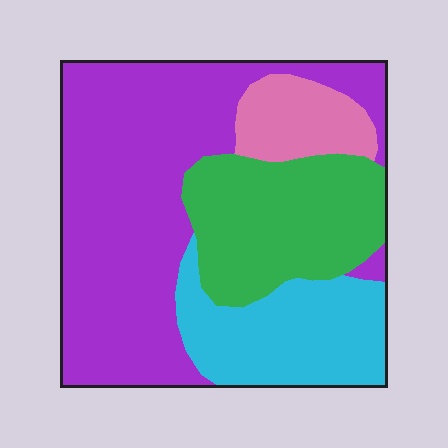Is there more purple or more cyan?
Purple.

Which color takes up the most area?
Purple, at roughly 50%.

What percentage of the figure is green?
Green covers roughly 25% of the figure.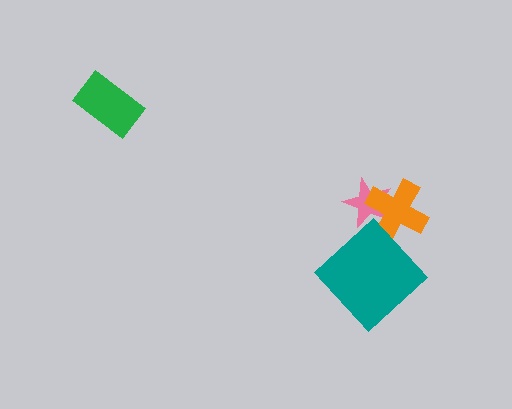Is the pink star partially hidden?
Yes, it is partially covered by another shape.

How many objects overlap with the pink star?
1 object overlaps with the pink star.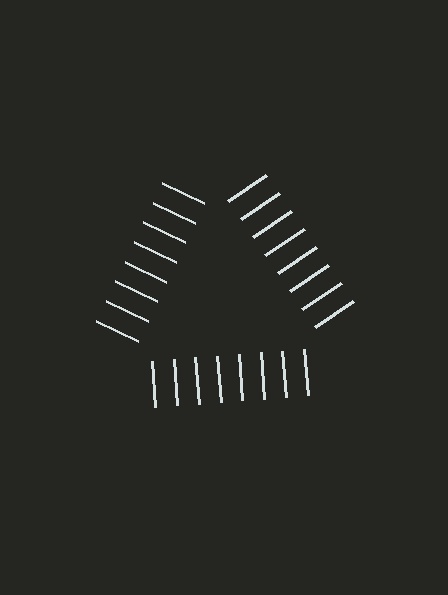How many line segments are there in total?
24 — 8 along each of the 3 edges.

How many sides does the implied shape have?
3 sides — the line-ends trace a triangle.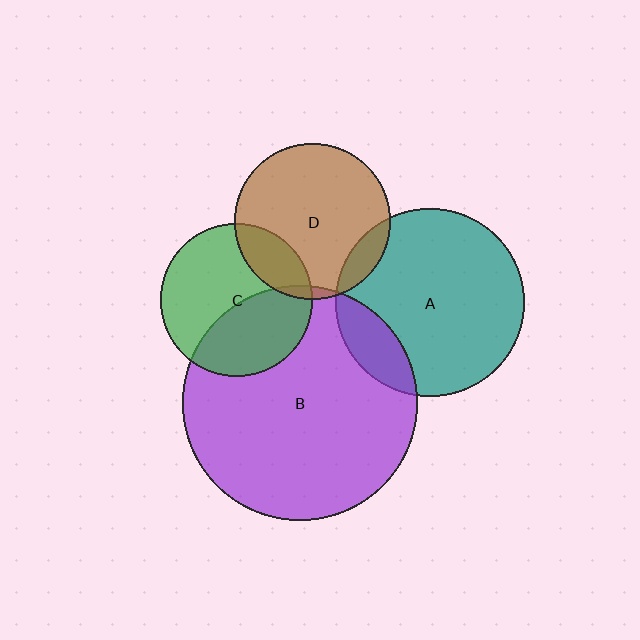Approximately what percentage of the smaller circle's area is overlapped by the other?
Approximately 10%.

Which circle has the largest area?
Circle B (purple).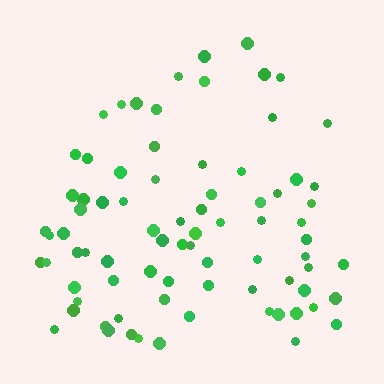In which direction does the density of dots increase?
From top to bottom, with the bottom side densest.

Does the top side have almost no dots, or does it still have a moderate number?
Still a moderate number, just noticeably fewer than the bottom.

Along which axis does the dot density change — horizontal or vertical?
Vertical.